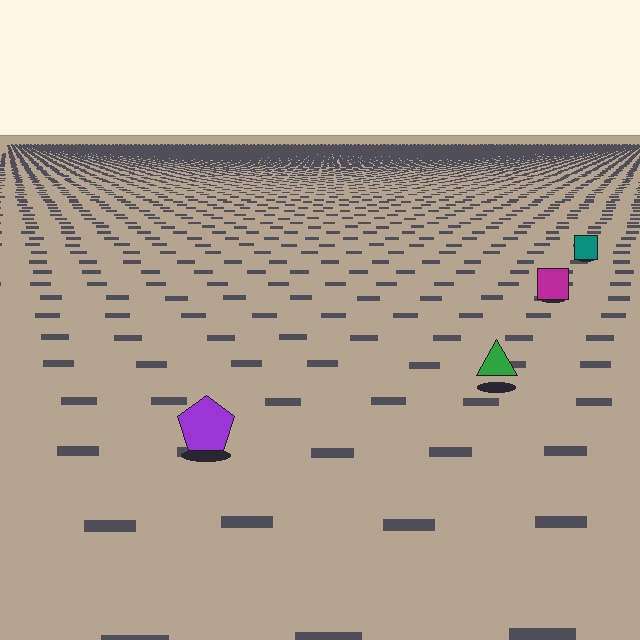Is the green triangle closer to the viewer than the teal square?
Yes. The green triangle is closer — you can tell from the texture gradient: the ground texture is coarser near it.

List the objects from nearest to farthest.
From nearest to farthest: the purple pentagon, the green triangle, the magenta square, the teal square.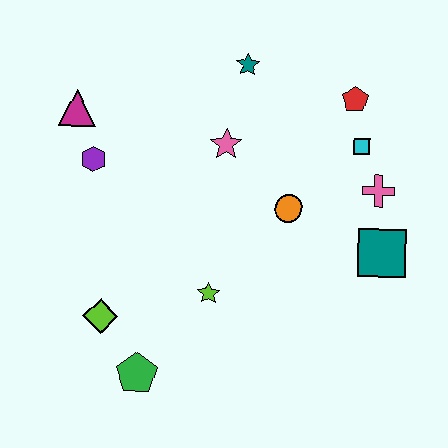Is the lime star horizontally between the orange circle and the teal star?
No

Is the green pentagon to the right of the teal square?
No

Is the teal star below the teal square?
No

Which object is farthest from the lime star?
The red pentagon is farthest from the lime star.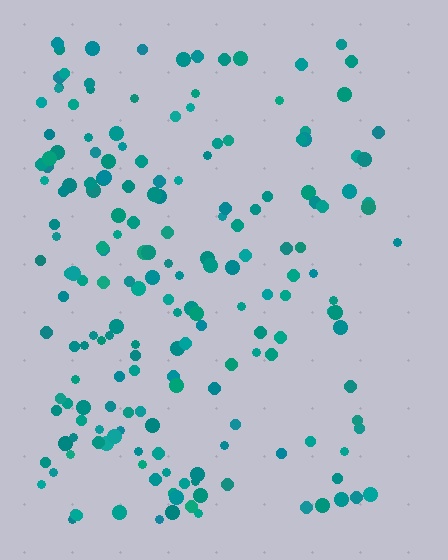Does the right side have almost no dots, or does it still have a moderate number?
Still a moderate number, just noticeably fewer than the left.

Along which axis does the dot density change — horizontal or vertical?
Horizontal.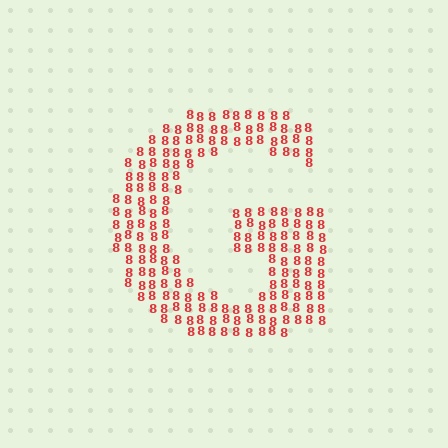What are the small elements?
The small elements are digit 8's.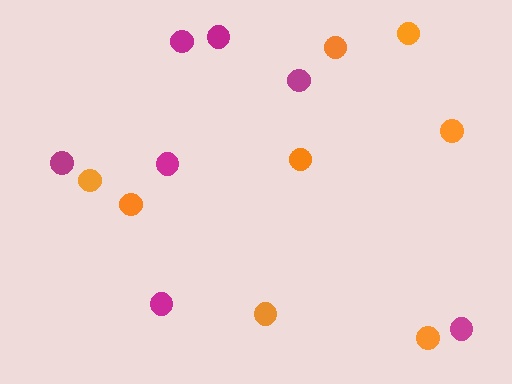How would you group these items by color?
There are 2 groups: one group of orange circles (8) and one group of magenta circles (7).